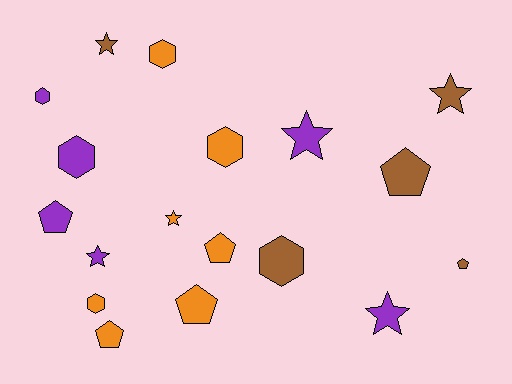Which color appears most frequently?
Orange, with 7 objects.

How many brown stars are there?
There are 2 brown stars.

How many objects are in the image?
There are 18 objects.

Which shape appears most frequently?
Hexagon, with 6 objects.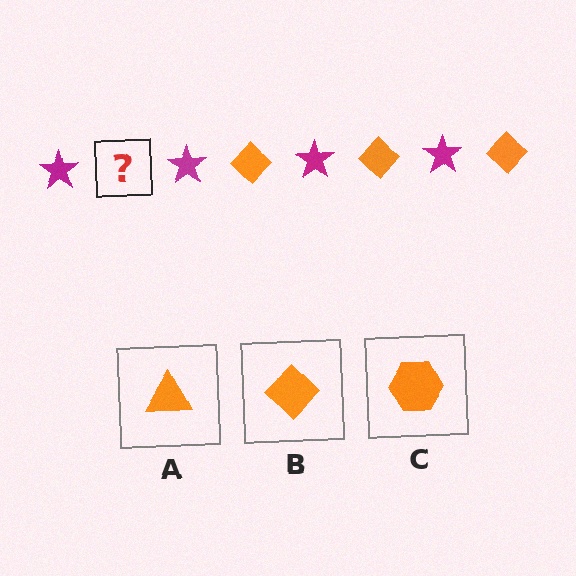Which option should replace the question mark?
Option B.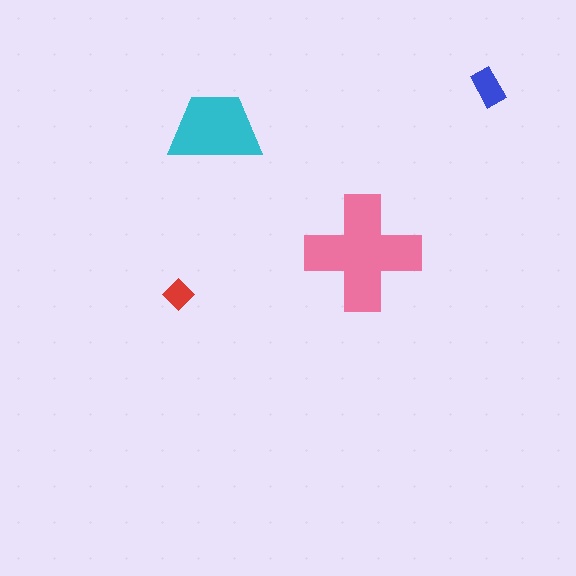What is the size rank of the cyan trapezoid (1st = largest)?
2nd.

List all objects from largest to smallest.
The pink cross, the cyan trapezoid, the blue rectangle, the red diamond.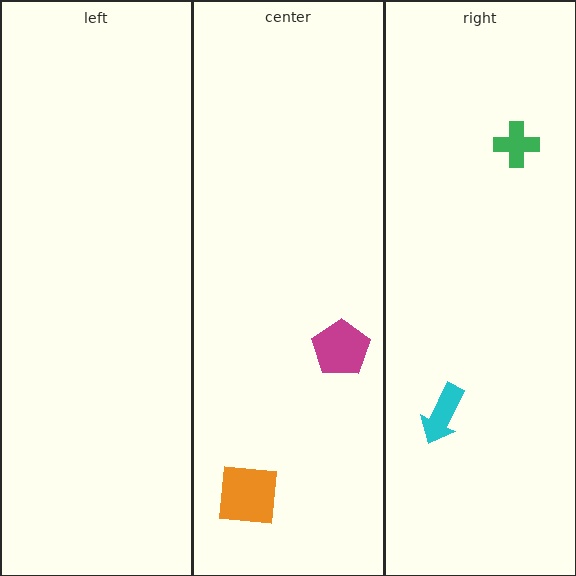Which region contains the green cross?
The right region.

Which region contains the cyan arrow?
The right region.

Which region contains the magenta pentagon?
The center region.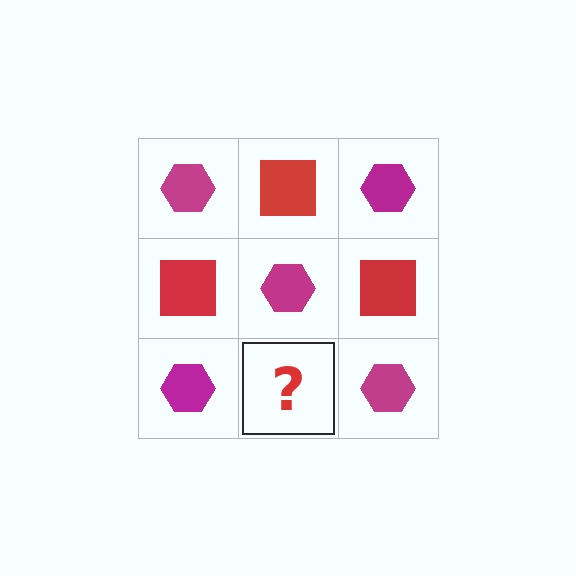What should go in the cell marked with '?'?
The missing cell should contain a red square.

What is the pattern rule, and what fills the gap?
The rule is that it alternates magenta hexagon and red square in a checkerboard pattern. The gap should be filled with a red square.